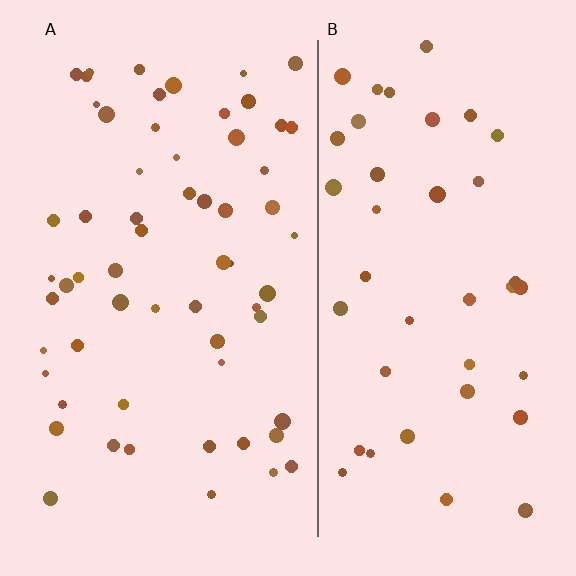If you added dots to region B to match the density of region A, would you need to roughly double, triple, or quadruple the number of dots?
Approximately double.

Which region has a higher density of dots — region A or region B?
A (the left).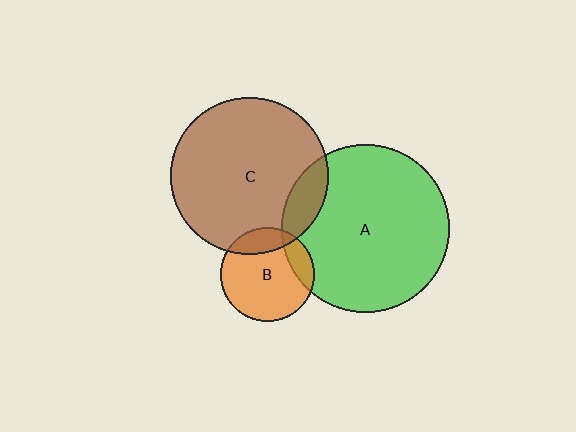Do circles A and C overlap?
Yes.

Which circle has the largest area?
Circle A (green).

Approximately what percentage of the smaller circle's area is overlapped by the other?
Approximately 15%.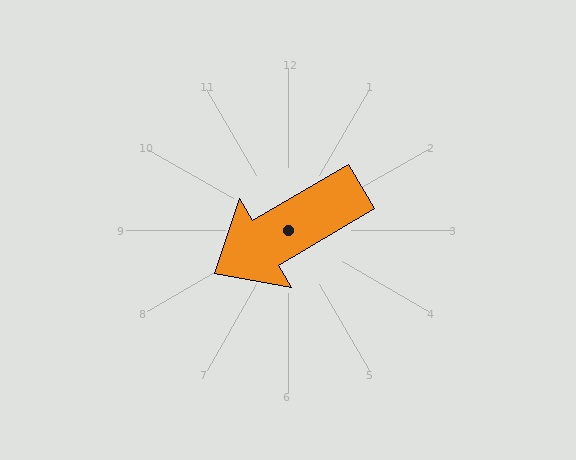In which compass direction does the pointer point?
Southwest.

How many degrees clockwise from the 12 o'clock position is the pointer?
Approximately 240 degrees.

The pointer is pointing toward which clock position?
Roughly 8 o'clock.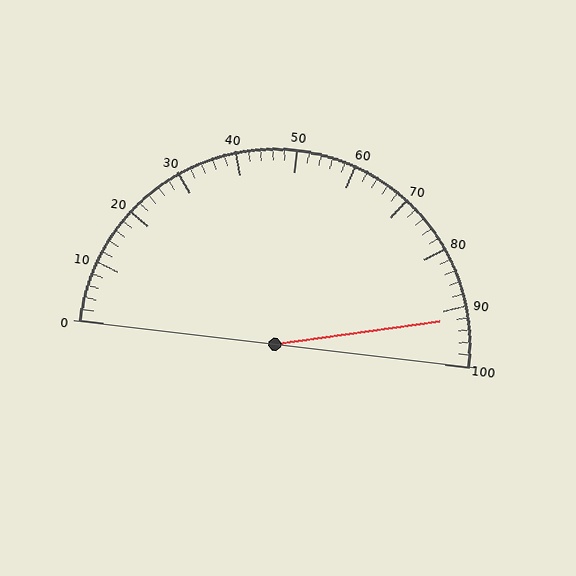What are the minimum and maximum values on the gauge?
The gauge ranges from 0 to 100.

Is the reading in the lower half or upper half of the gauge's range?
The reading is in the upper half of the range (0 to 100).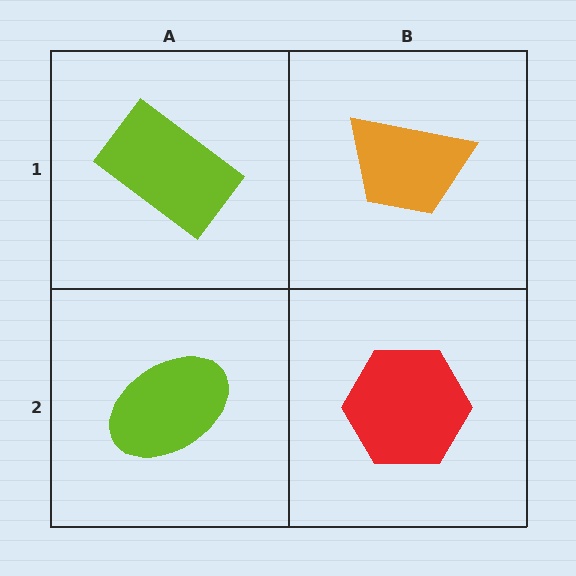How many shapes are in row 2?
2 shapes.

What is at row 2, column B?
A red hexagon.